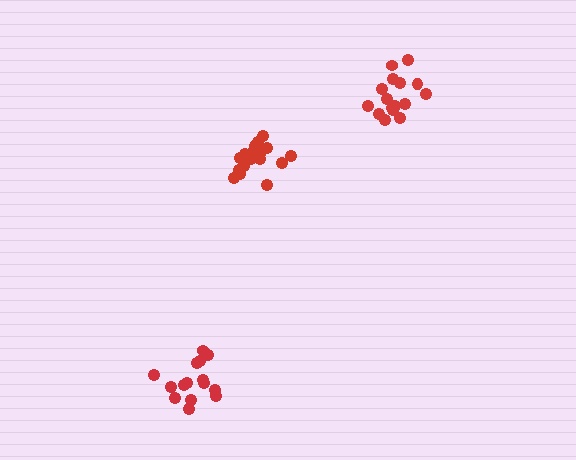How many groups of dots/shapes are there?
There are 3 groups.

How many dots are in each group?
Group 1: 17 dots, Group 2: 16 dots, Group 3: 15 dots (48 total).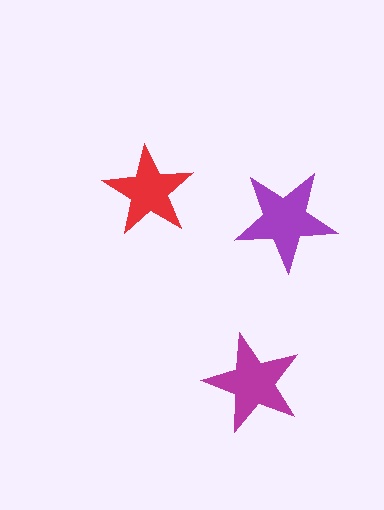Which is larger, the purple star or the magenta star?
The purple one.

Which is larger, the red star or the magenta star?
The magenta one.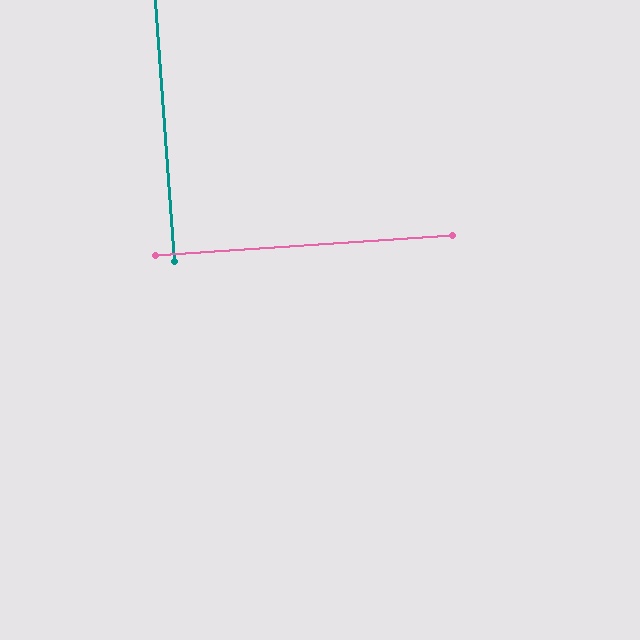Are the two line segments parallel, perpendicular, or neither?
Perpendicular — they meet at approximately 90°.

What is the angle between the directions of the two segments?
Approximately 90 degrees.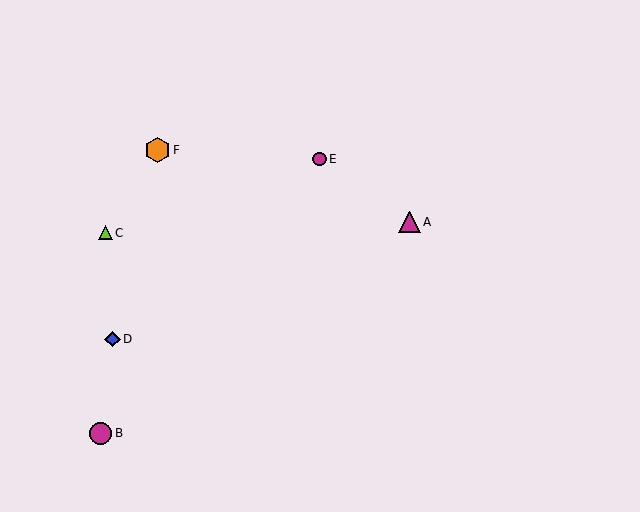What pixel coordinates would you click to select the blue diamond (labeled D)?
Click at (112, 339) to select the blue diamond D.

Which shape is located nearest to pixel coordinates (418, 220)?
The magenta triangle (labeled A) at (410, 222) is nearest to that location.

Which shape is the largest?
The orange hexagon (labeled F) is the largest.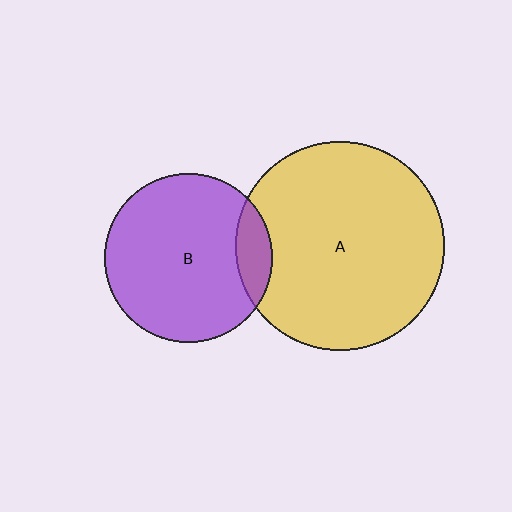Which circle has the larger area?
Circle A (yellow).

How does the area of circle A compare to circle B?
Approximately 1.5 times.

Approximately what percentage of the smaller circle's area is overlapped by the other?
Approximately 10%.